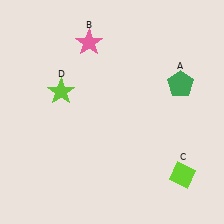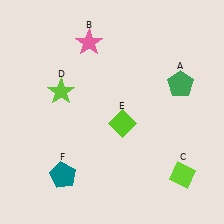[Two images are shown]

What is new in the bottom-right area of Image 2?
A lime diamond (E) was added in the bottom-right area of Image 2.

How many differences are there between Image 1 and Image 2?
There are 2 differences between the two images.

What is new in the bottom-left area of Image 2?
A teal pentagon (F) was added in the bottom-left area of Image 2.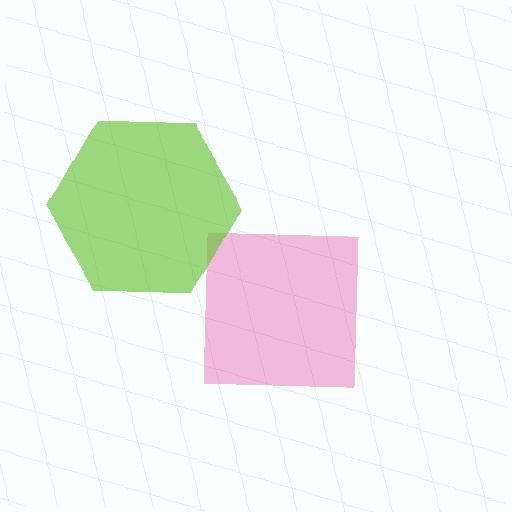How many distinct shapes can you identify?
There are 2 distinct shapes: a pink square, a lime hexagon.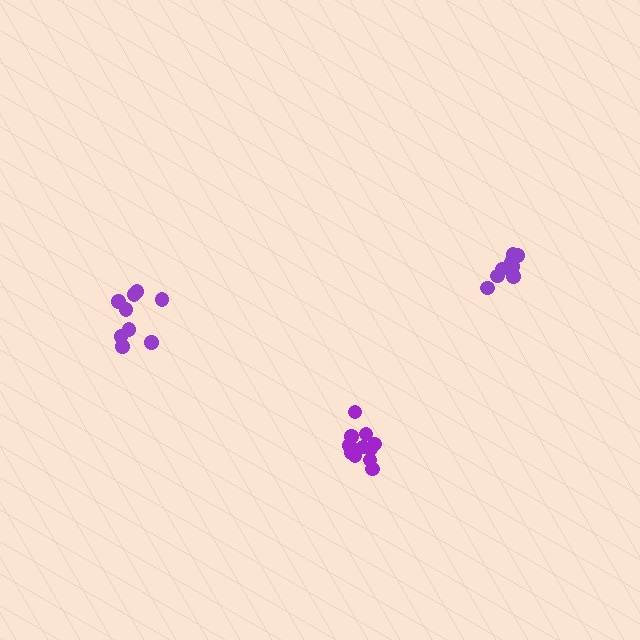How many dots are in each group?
Group 1: 8 dots, Group 2: 11 dots, Group 3: 9 dots (28 total).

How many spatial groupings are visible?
There are 3 spatial groupings.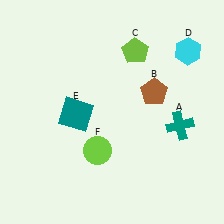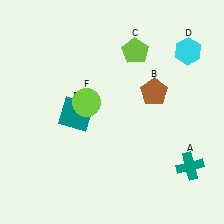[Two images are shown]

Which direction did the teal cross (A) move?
The teal cross (A) moved down.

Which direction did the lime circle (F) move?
The lime circle (F) moved up.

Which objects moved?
The objects that moved are: the teal cross (A), the lime circle (F).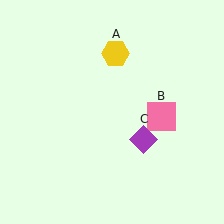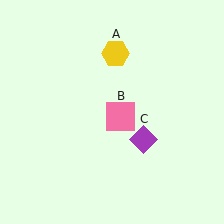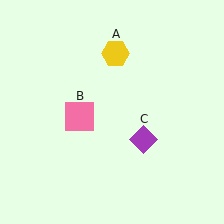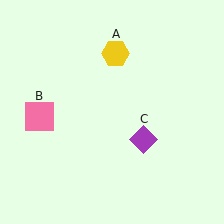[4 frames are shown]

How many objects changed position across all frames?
1 object changed position: pink square (object B).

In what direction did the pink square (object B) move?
The pink square (object B) moved left.